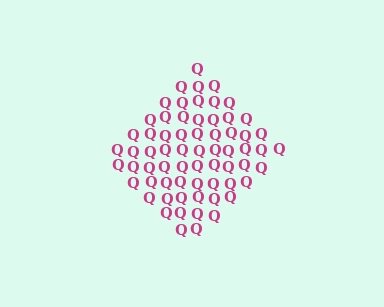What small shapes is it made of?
It is made of small letter Q's.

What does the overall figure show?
The overall figure shows a diamond.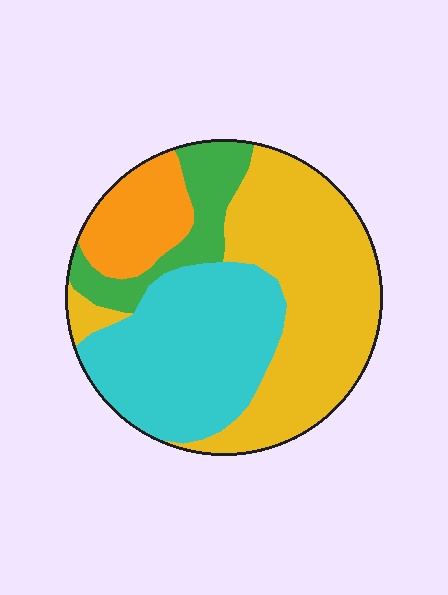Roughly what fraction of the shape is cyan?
Cyan takes up between a sixth and a third of the shape.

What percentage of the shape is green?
Green covers roughly 10% of the shape.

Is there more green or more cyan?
Cyan.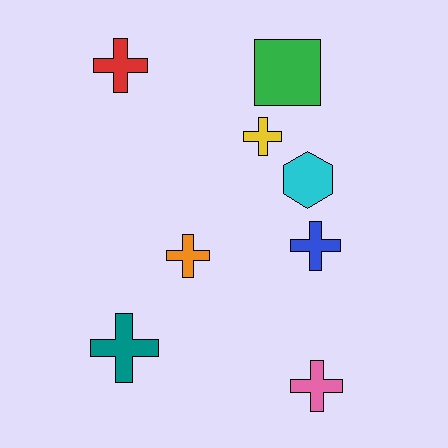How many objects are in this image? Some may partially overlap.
There are 8 objects.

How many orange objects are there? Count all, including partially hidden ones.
There is 1 orange object.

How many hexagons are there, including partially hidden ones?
There is 1 hexagon.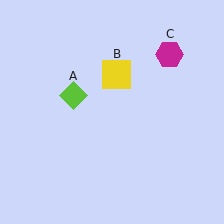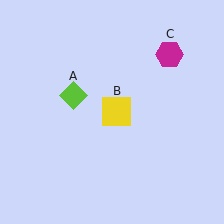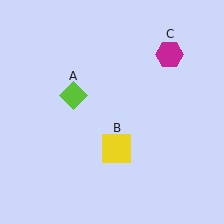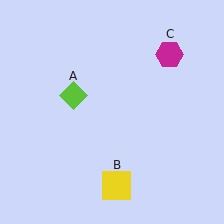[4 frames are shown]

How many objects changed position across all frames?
1 object changed position: yellow square (object B).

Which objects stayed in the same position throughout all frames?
Lime diamond (object A) and magenta hexagon (object C) remained stationary.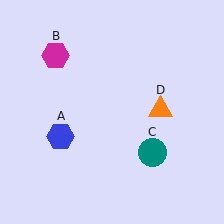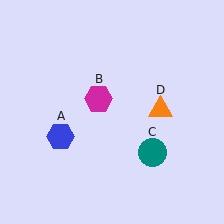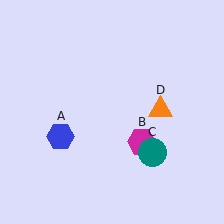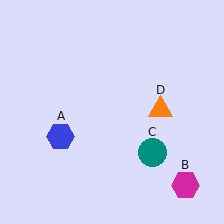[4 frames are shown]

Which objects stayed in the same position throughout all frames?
Blue hexagon (object A) and teal circle (object C) and orange triangle (object D) remained stationary.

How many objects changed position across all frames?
1 object changed position: magenta hexagon (object B).